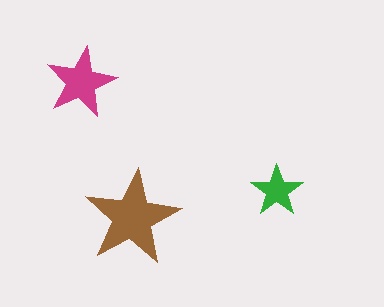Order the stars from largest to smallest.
the brown one, the magenta one, the green one.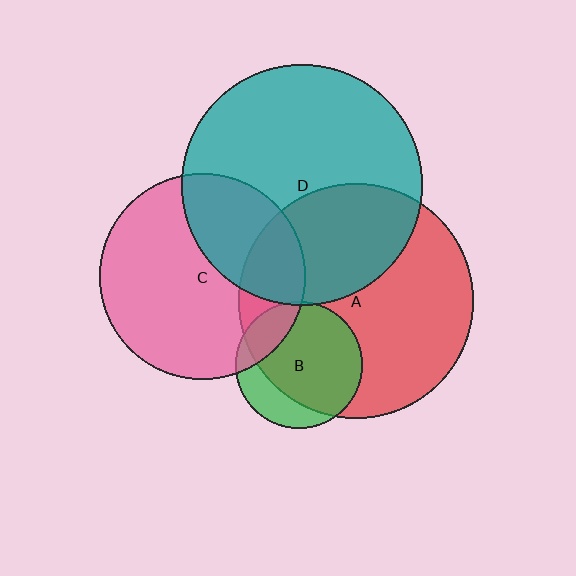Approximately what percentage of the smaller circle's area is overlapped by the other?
Approximately 20%.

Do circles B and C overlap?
Yes.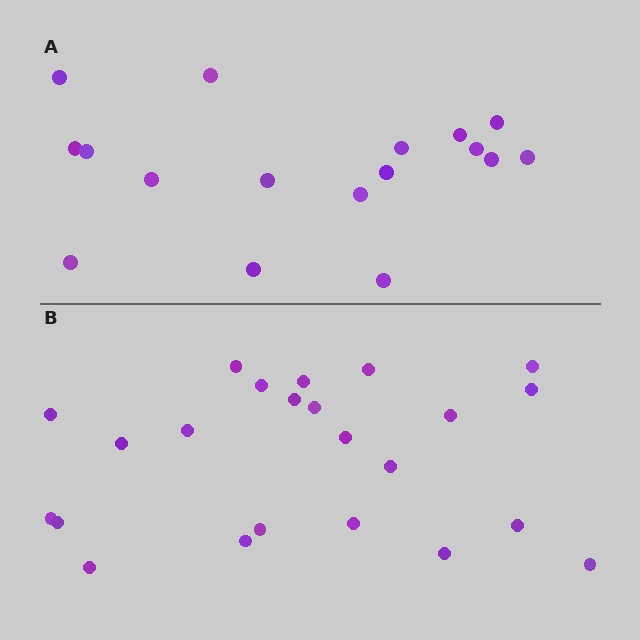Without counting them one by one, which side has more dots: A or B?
Region B (the bottom region) has more dots.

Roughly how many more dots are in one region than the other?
Region B has about 6 more dots than region A.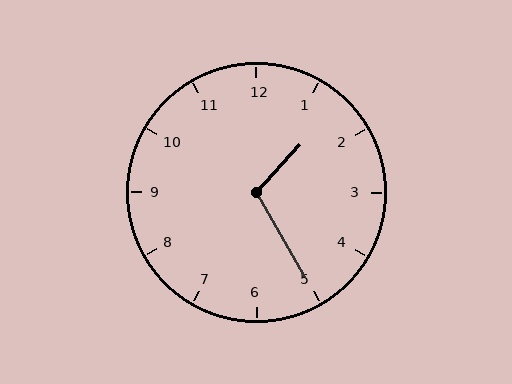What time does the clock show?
1:25.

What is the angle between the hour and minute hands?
Approximately 108 degrees.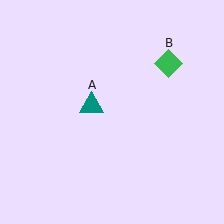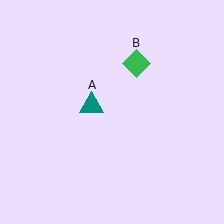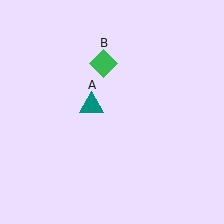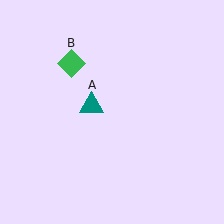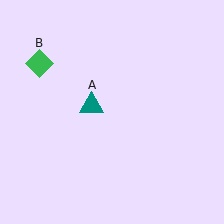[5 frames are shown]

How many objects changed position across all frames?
1 object changed position: green diamond (object B).